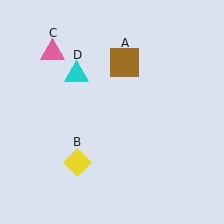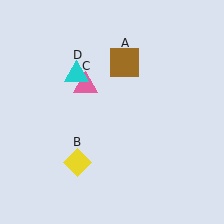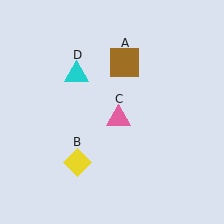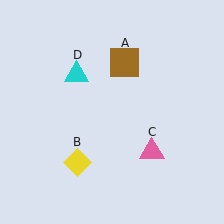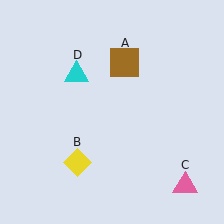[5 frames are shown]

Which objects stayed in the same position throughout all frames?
Brown square (object A) and yellow diamond (object B) and cyan triangle (object D) remained stationary.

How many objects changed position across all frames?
1 object changed position: pink triangle (object C).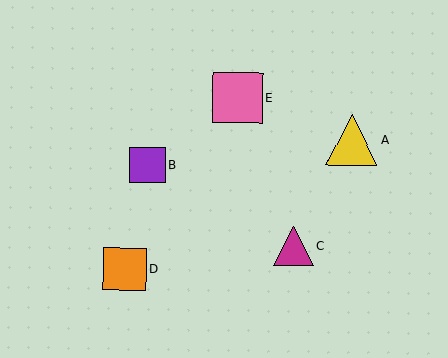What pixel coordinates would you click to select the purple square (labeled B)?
Click at (148, 165) to select the purple square B.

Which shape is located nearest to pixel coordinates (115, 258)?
The orange square (labeled D) at (125, 269) is nearest to that location.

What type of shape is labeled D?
Shape D is an orange square.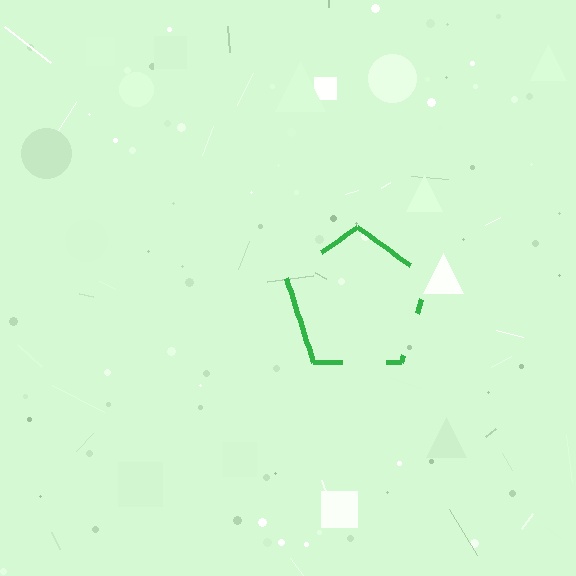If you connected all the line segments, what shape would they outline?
They would outline a pentagon.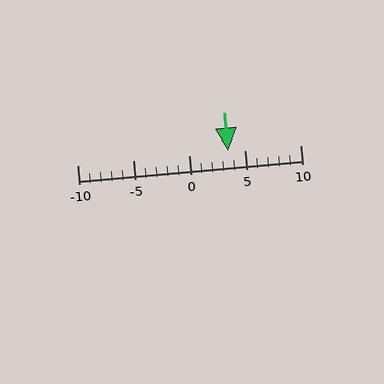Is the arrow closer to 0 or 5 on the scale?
The arrow is closer to 5.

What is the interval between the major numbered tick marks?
The major tick marks are spaced 5 units apart.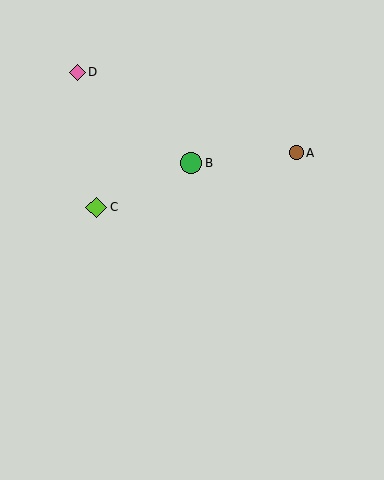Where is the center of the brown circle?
The center of the brown circle is at (296, 153).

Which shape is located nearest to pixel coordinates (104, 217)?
The lime diamond (labeled C) at (96, 208) is nearest to that location.